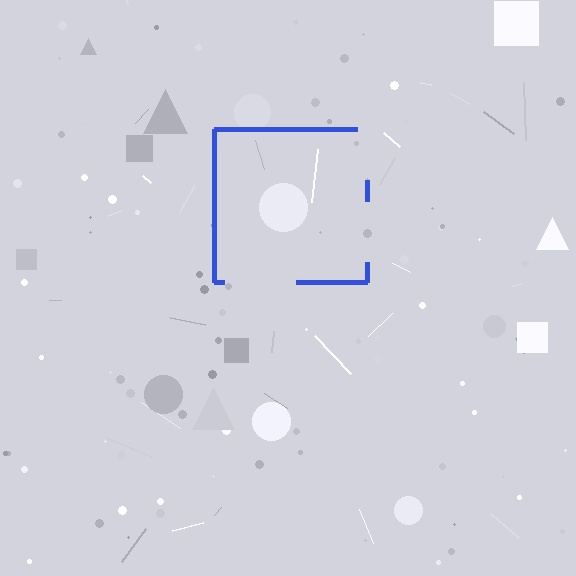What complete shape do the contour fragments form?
The contour fragments form a square.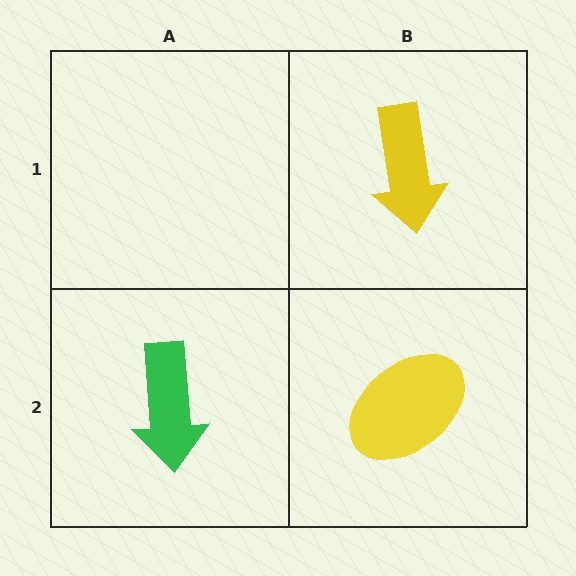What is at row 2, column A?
A green arrow.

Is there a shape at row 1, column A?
No, that cell is empty.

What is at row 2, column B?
A yellow ellipse.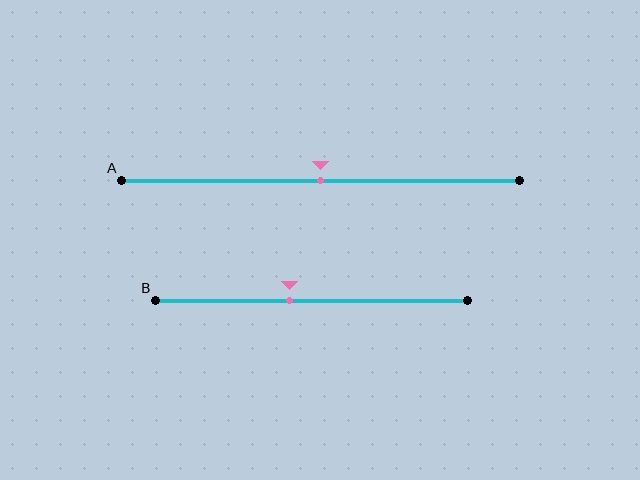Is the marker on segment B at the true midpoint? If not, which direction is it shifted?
No, the marker on segment B is shifted to the left by about 7% of the segment length.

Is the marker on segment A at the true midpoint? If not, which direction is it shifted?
Yes, the marker on segment A is at the true midpoint.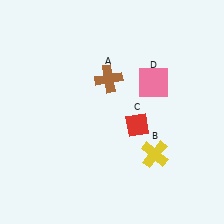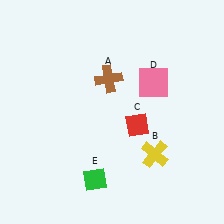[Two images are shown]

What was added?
A green diamond (E) was added in Image 2.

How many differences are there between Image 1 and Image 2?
There is 1 difference between the two images.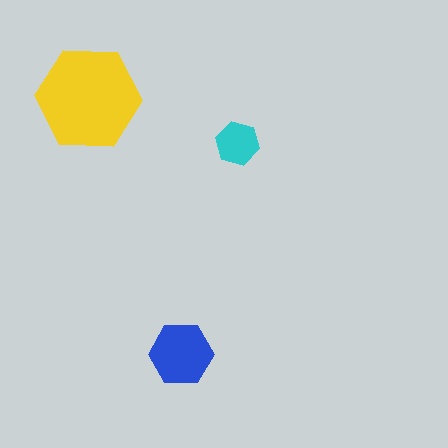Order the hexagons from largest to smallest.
the yellow one, the blue one, the cyan one.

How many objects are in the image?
There are 3 objects in the image.